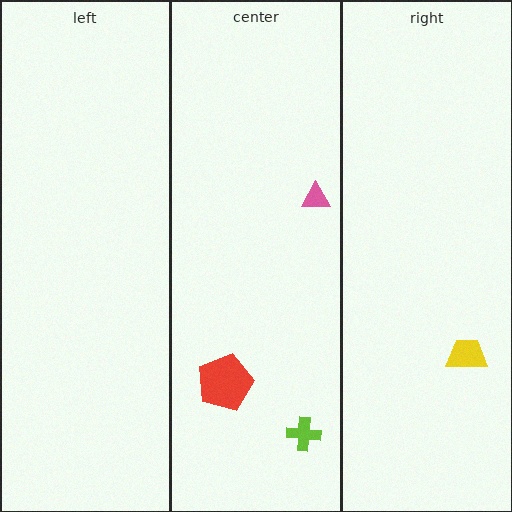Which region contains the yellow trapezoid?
The right region.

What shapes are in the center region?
The red pentagon, the pink triangle, the lime cross.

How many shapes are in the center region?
3.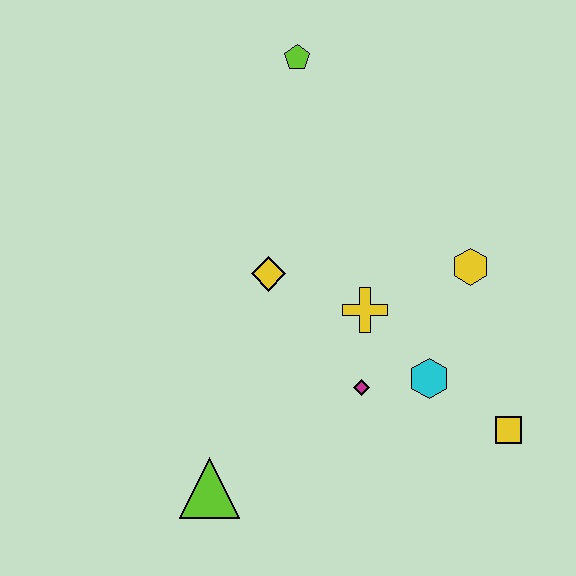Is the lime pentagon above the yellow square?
Yes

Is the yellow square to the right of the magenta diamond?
Yes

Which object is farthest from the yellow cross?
The lime pentagon is farthest from the yellow cross.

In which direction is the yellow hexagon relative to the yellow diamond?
The yellow hexagon is to the right of the yellow diamond.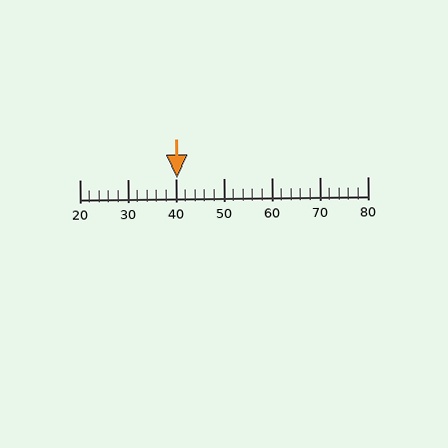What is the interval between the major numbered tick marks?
The major tick marks are spaced 10 units apart.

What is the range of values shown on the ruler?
The ruler shows values from 20 to 80.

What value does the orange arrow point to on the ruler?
The orange arrow points to approximately 40.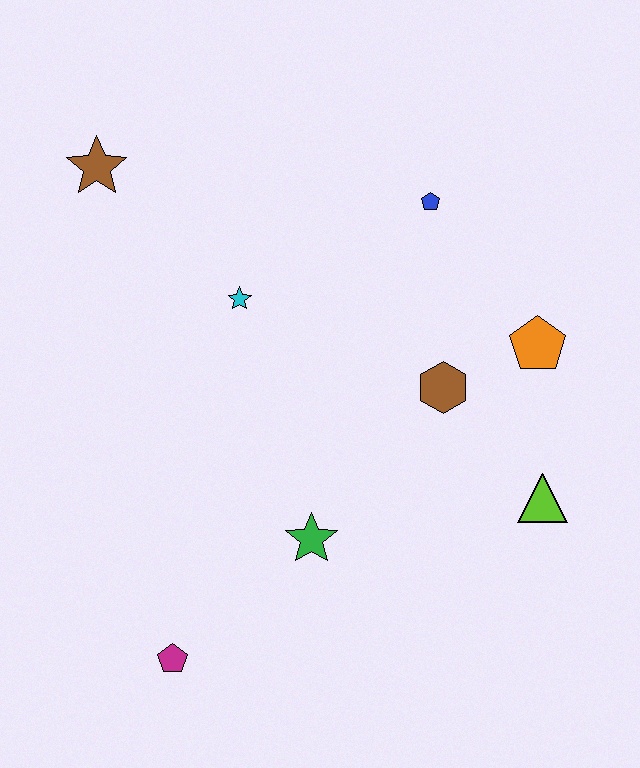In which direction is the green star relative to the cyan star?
The green star is below the cyan star.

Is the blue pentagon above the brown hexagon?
Yes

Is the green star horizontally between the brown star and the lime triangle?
Yes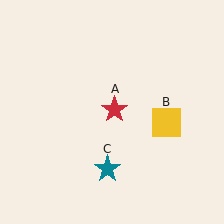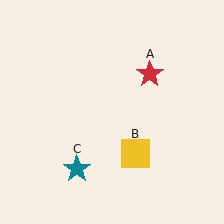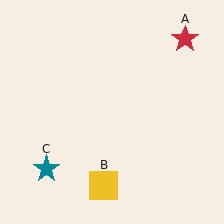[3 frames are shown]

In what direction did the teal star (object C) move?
The teal star (object C) moved left.